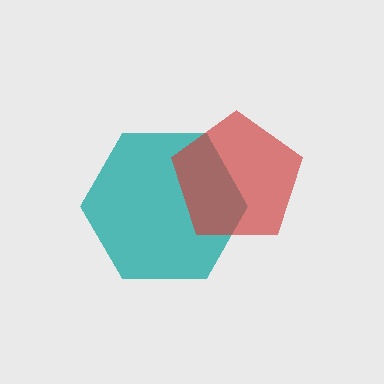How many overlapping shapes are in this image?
There are 2 overlapping shapes in the image.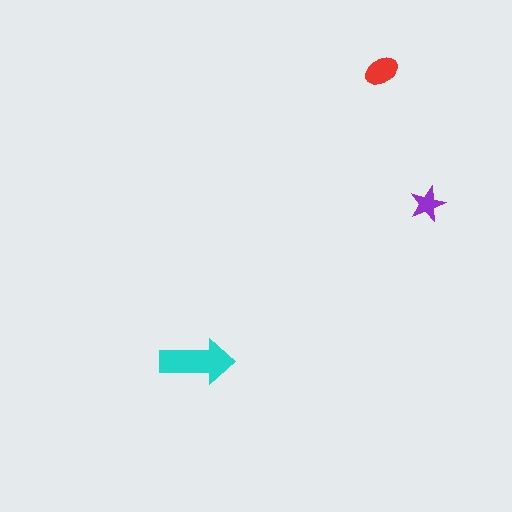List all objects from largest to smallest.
The cyan arrow, the red ellipse, the purple star.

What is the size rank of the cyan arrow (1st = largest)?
1st.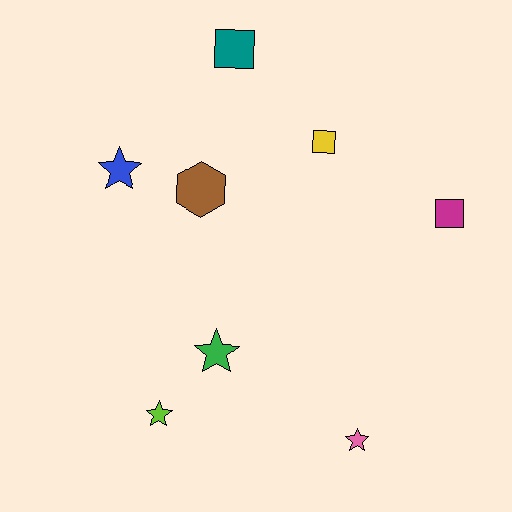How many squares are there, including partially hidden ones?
There are 3 squares.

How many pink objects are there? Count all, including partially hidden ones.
There is 1 pink object.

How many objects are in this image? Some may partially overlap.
There are 8 objects.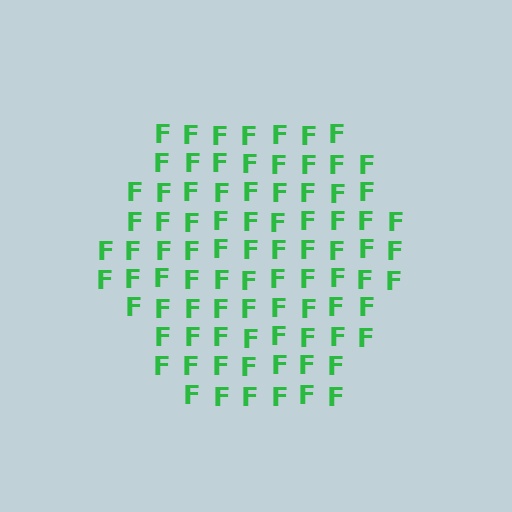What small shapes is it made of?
It is made of small letter F's.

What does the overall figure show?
The overall figure shows a hexagon.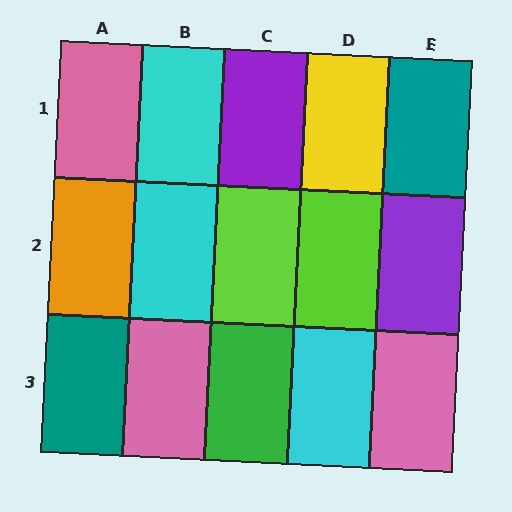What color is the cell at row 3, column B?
Pink.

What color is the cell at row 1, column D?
Yellow.